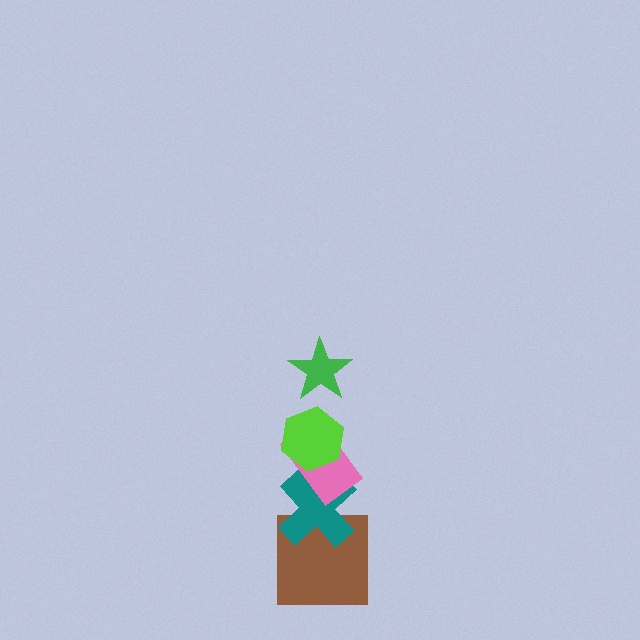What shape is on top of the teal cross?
The pink rectangle is on top of the teal cross.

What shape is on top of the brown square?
The teal cross is on top of the brown square.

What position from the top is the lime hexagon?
The lime hexagon is 2nd from the top.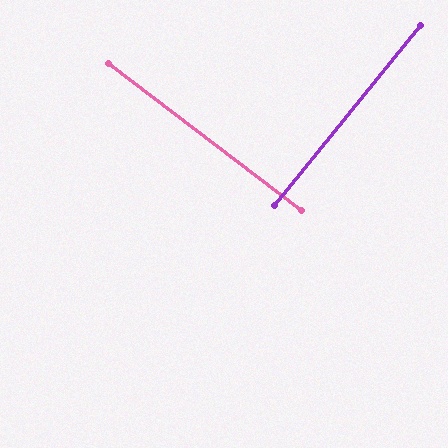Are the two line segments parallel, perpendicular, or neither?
Perpendicular — they meet at approximately 88°.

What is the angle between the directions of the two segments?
Approximately 88 degrees.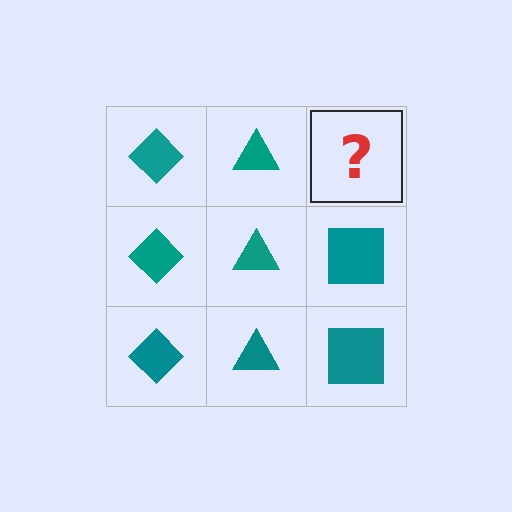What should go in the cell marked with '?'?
The missing cell should contain a teal square.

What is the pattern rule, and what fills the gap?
The rule is that each column has a consistent shape. The gap should be filled with a teal square.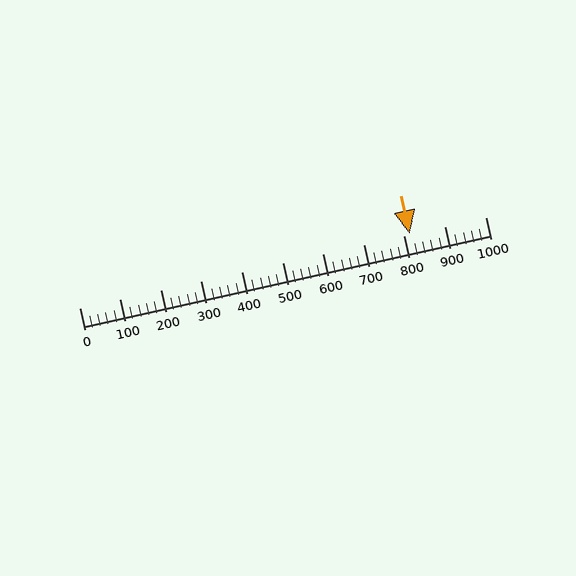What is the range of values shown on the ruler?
The ruler shows values from 0 to 1000.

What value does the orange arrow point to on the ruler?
The orange arrow points to approximately 813.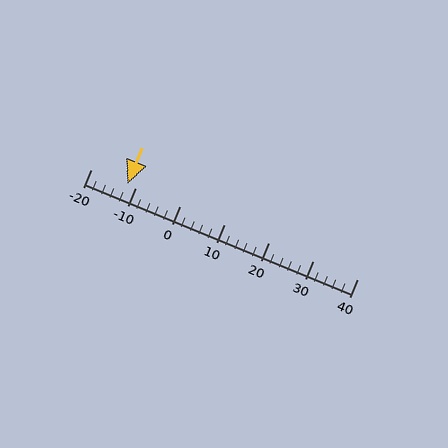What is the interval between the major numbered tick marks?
The major tick marks are spaced 10 units apart.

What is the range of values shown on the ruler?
The ruler shows values from -20 to 40.